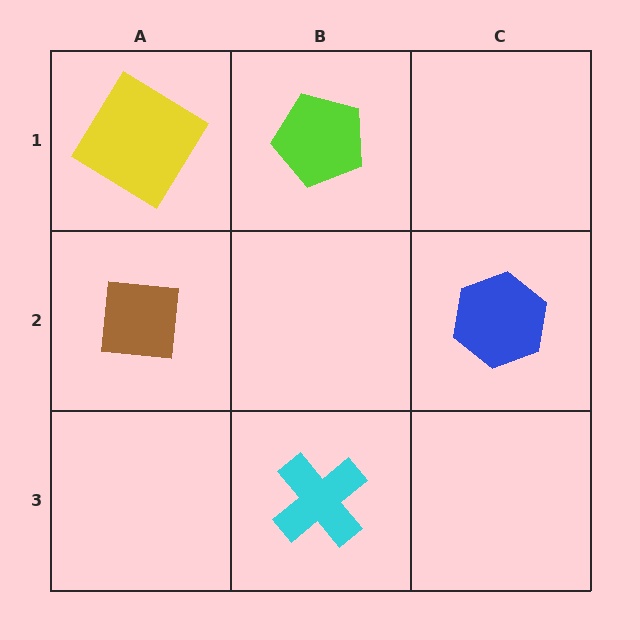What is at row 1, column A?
A yellow diamond.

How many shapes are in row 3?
1 shape.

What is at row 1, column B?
A lime pentagon.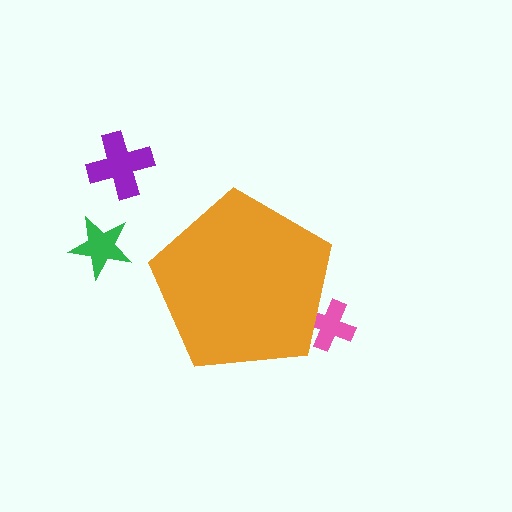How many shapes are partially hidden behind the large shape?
1 shape is partially hidden.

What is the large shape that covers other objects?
An orange pentagon.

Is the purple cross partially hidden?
No, the purple cross is fully visible.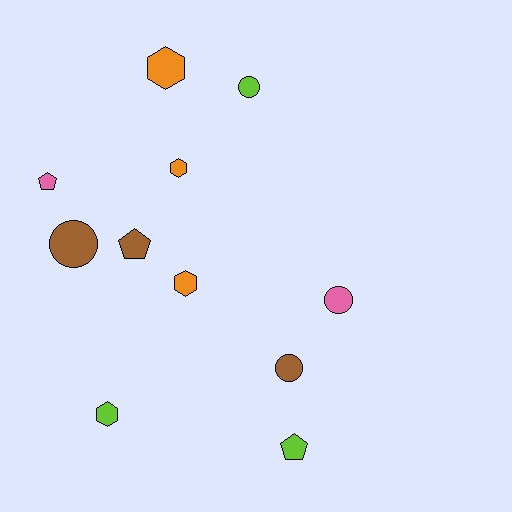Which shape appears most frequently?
Circle, with 4 objects.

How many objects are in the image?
There are 11 objects.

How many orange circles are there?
There are no orange circles.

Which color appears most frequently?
Lime, with 3 objects.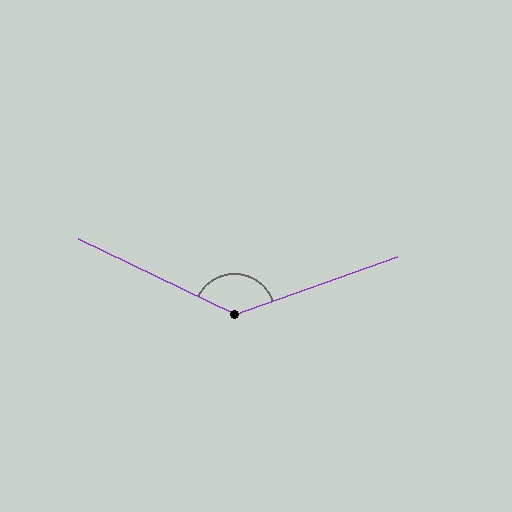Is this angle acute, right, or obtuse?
It is obtuse.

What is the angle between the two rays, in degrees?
Approximately 135 degrees.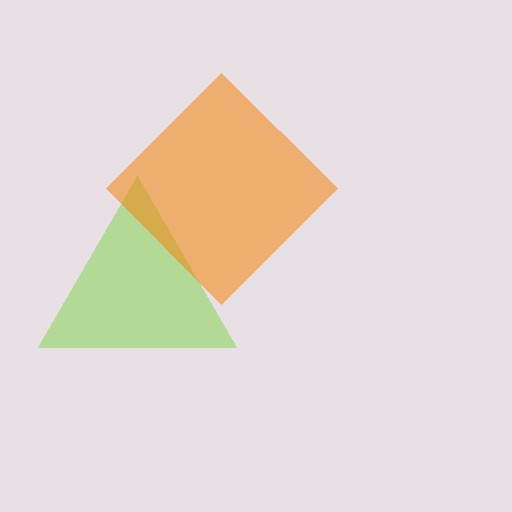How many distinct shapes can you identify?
There are 2 distinct shapes: a lime triangle, an orange diamond.